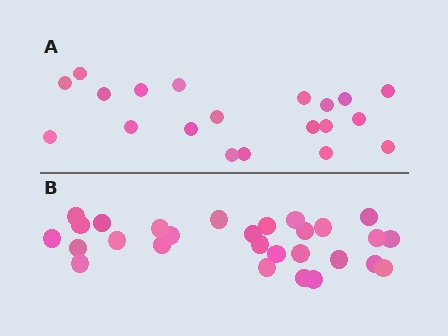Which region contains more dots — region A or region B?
Region B (the bottom region) has more dots.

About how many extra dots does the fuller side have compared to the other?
Region B has roughly 8 or so more dots than region A.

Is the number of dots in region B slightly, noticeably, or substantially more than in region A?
Region B has noticeably more, but not dramatically so. The ratio is roughly 1.4 to 1.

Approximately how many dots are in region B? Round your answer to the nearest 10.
About 30 dots. (The exact count is 28, which rounds to 30.)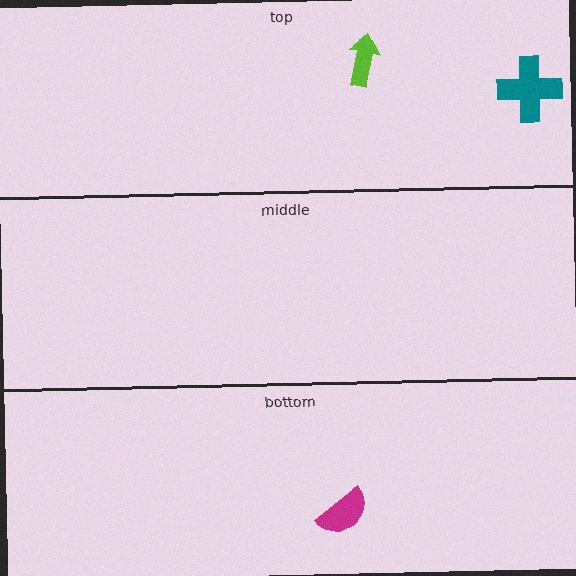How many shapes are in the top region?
2.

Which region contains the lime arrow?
The top region.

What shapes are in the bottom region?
The magenta semicircle.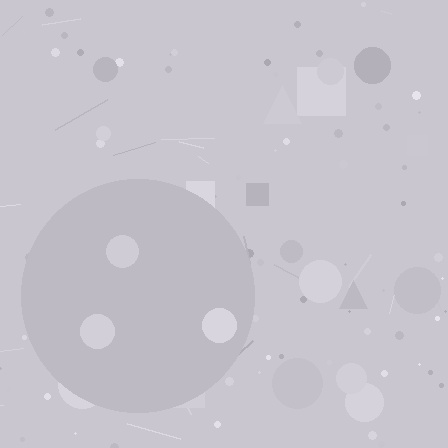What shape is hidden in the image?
A circle is hidden in the image.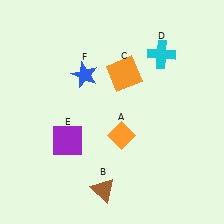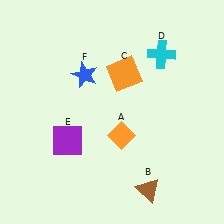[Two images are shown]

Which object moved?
The brown triangle (B) moved right.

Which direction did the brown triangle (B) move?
The brown triangle (B) moved right.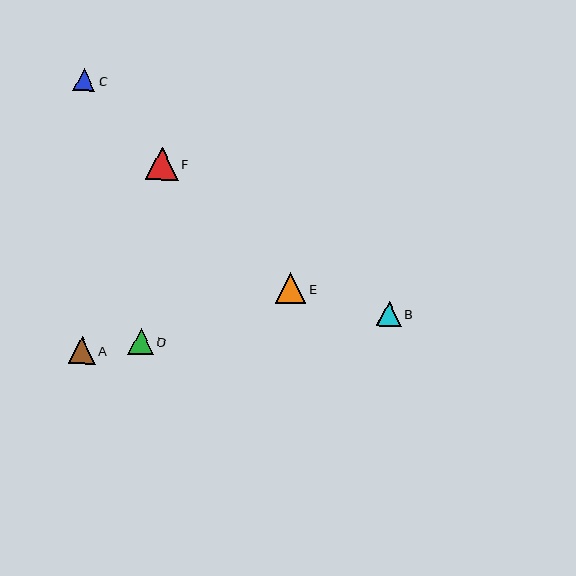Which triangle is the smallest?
Triangle C is the smallest with a size of approximately 22 pixels.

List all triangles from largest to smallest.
From largest to smallest: F, E, A, D, B, C.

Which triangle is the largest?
Triangle F is the largest with a size of approximately 33 pixels.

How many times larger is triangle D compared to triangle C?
Triangle D is approximately 1.2 times the size of triangle C.